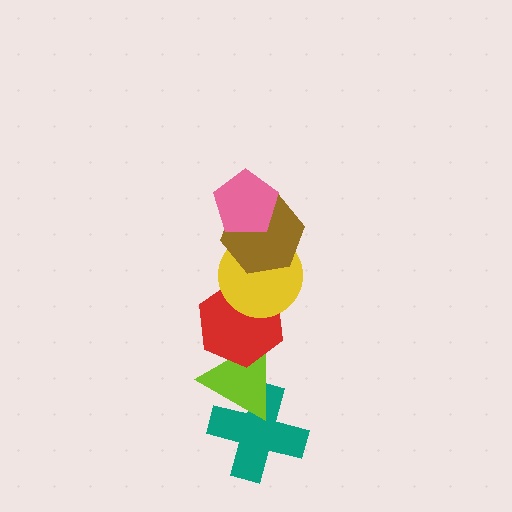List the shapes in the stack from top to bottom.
From top to bottom: the pink pentagon, the brown hexagon, the yellow circle, the red hexagon, the lime triangle, the teal cross.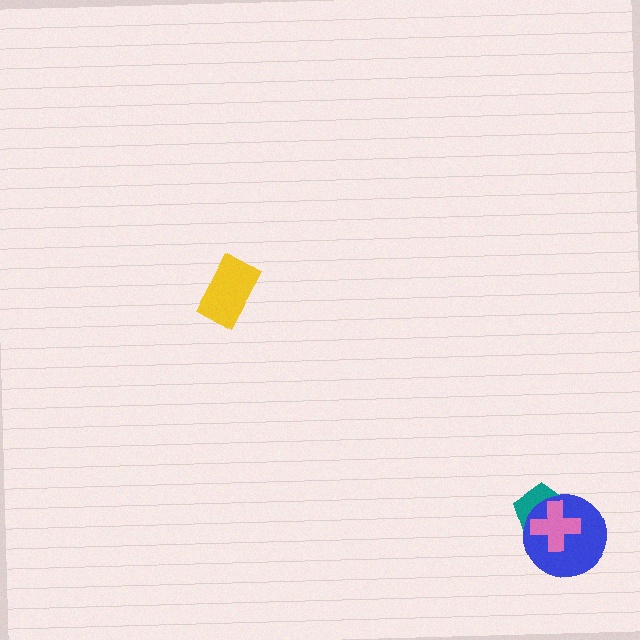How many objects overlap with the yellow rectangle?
0 objects overlap with the yellow rectangle.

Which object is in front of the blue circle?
The pink cross is in front of the blue circle.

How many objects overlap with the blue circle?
2 objects overlap with the blue circle.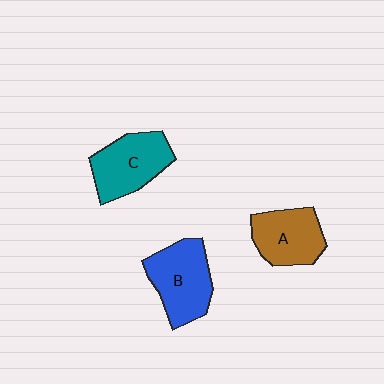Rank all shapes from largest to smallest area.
From largest to smallest: B (blue), C (teal), A (brown).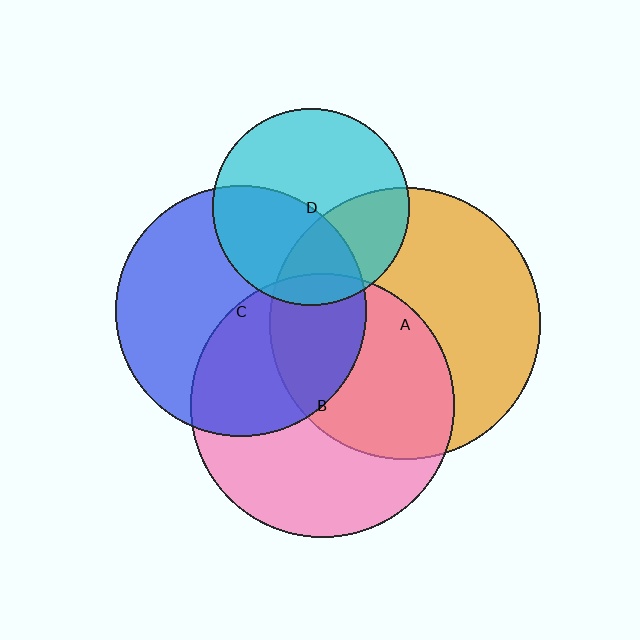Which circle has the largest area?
Circle A (orange).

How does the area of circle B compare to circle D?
Approximately 1.8 times.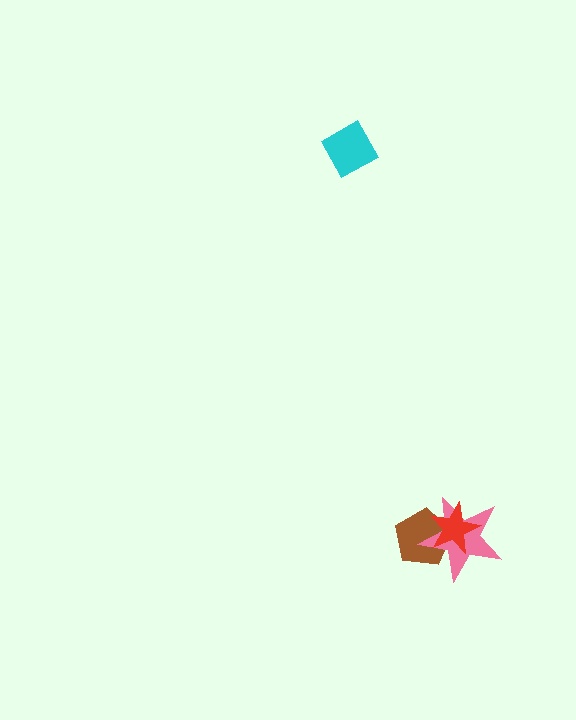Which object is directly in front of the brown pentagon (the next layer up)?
The pink star is directly in front of the brown pentagon.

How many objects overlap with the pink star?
2 objects overlap with the pink star.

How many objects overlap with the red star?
2 objects overlap with the red star.